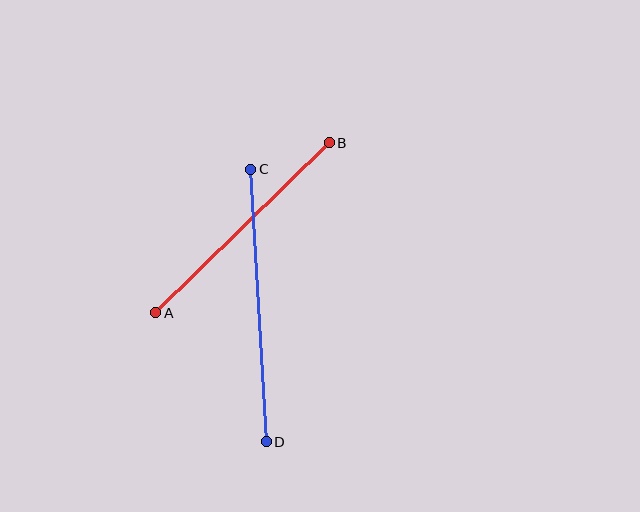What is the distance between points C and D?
The distance is approximately 273 pixels.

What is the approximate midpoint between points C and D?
The midpoint is at approximately (259, 306) pixels.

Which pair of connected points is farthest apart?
Points C and D are farthest apart.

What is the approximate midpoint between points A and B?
The midpoint is at approximately (243, 228) pixels.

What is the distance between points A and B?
The distance is approximately 243 pixels.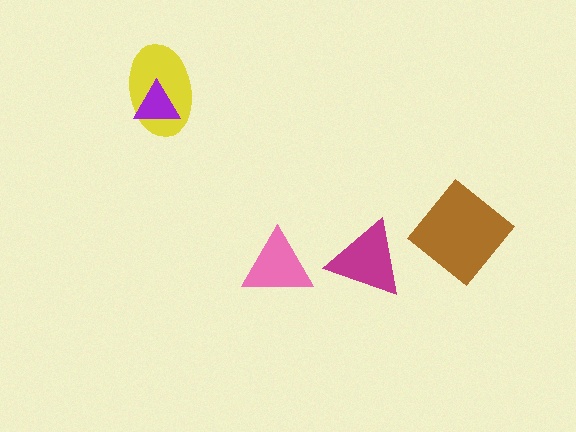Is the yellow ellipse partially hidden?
Yes, it is partially covered by another shape.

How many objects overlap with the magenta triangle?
0 objects overlap with the magenta triangle.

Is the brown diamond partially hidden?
No, no other shape covers it.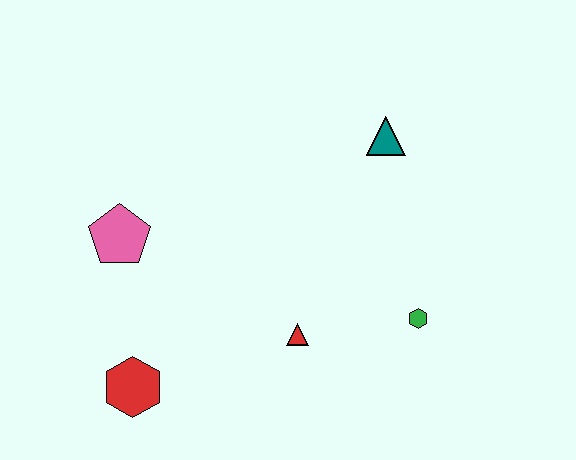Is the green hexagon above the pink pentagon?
No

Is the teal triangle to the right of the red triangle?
Yes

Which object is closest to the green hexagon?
The red triangle is closest to the green hexagon.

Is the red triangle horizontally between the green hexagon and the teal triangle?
No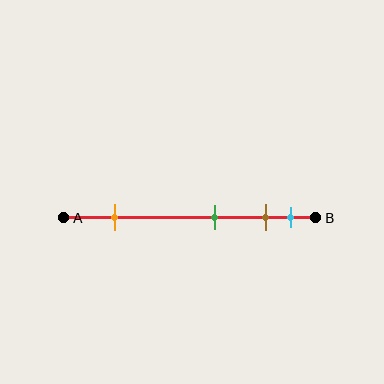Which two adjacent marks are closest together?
The brown and cyan marks are the closest adjacent pair.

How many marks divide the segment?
There are 4 marks dividing the segment.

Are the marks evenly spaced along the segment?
No, the marks are not evenly spaced.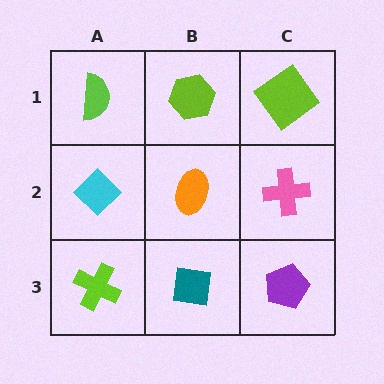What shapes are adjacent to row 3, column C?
A pink cross (row 2, column C), a teal square (row 3, column B).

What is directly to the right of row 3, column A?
A teal square.